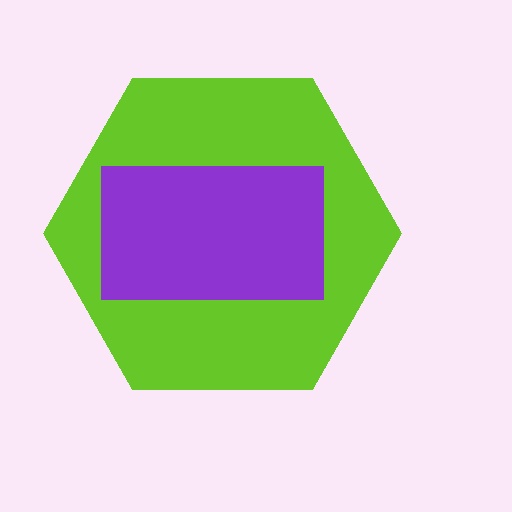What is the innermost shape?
The purple rectangle.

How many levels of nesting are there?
2.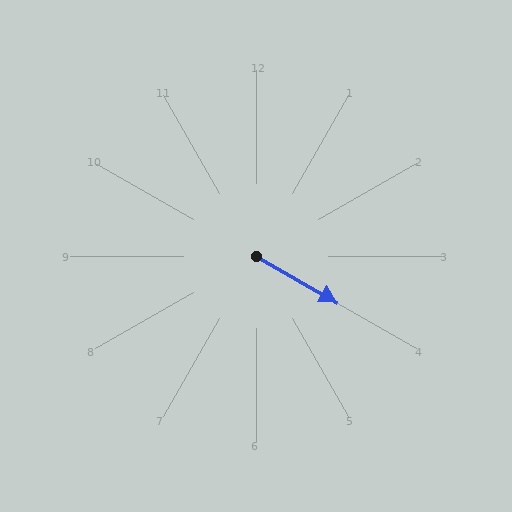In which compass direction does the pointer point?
Southeast.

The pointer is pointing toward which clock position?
Roughly 4 o'clock.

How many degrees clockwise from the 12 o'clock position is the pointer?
Approximately 120 degrees.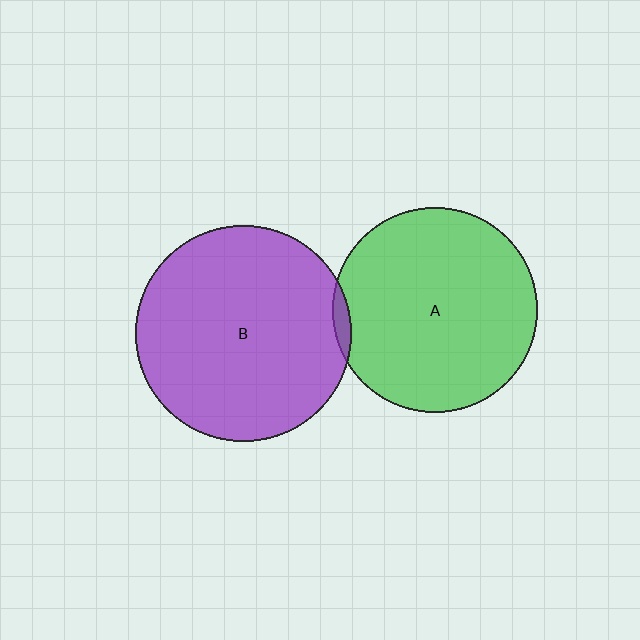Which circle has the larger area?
Circle B (purple).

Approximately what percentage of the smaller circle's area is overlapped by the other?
Approximately 5%.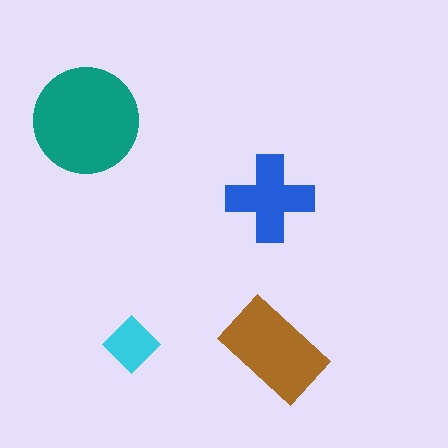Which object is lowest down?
The brown rectangle is bottommost.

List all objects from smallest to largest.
The cyan diamond, the blue cross, the brown rectangle, the teal circle.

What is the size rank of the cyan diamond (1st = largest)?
4th.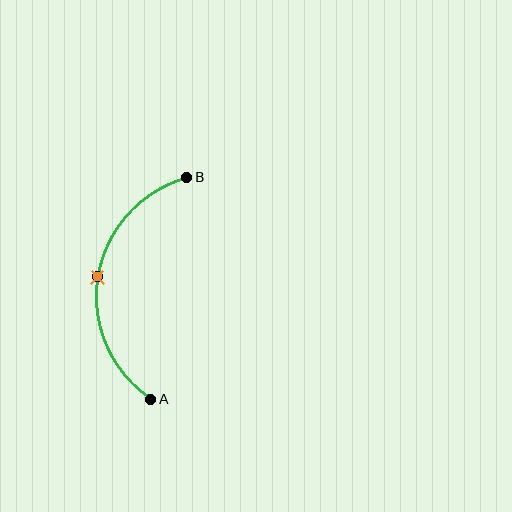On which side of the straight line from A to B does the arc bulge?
The arc bulges to the left of the straight line connecting A and B.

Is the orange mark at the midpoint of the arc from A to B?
Yes. The orange mark lies on the arc at equal arc-length from both A and B — it is the arc midpoint.